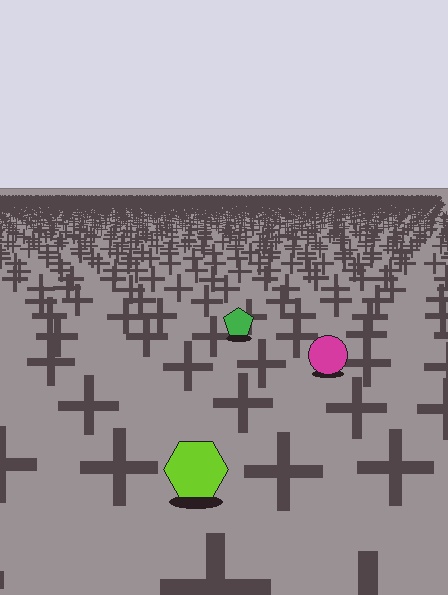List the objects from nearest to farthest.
From nearest to farthest: the lime hexagon, the magenta circle, the green pentagon.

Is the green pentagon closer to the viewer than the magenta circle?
No. The magenta circle is closer — you can tell from the texture gradient: the ground texture is coarser near it.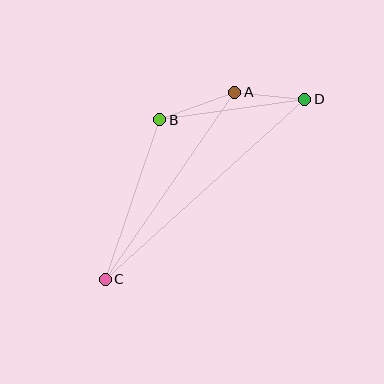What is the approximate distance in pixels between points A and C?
The distance between A and C is approximately 227 pixels.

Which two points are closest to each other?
Points A and D are closest to each other.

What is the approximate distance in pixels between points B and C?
The distance between B and C is approximately 168 pixels.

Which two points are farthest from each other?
Points C and D are farthest from each other.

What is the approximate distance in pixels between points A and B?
The distance between A and B is approximately 80 pixels.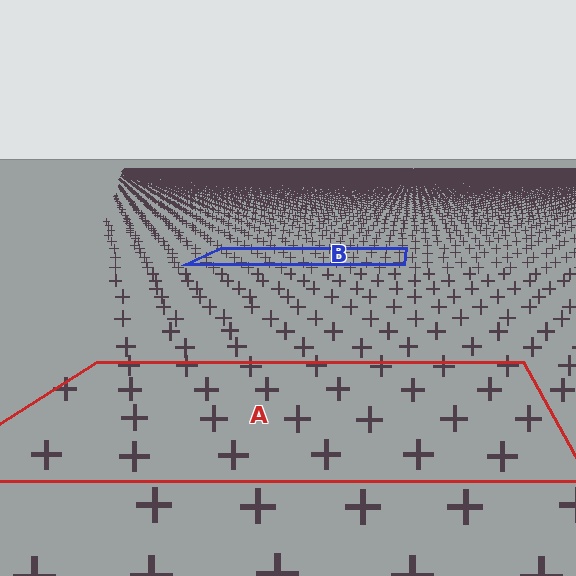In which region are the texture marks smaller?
The texture marks are smaller in region B, because it is farther away.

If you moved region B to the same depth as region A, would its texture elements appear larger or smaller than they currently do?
They would appear larger. At a closer depth, the same texture elements are projected at a bigger on-screen size.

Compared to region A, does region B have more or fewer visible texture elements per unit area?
Region B has more texture elements per unit area — they are packed more densely because it is farther away.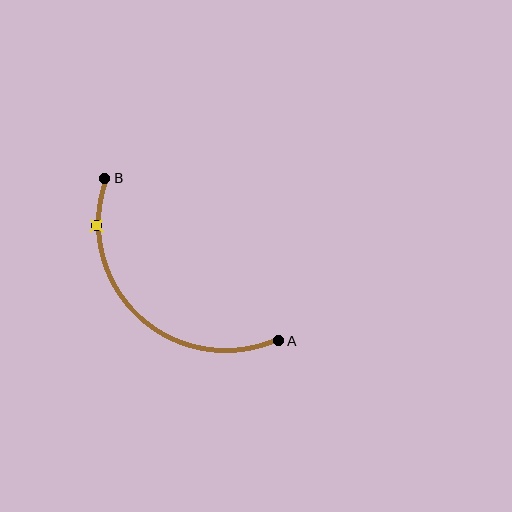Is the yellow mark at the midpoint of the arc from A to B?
No. The yellow mark lies on the arc but is closer to endpoint B. The arc midpoint would be at the point on the curve equidistant along the arc from both A and B.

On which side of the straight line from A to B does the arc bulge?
The arc bulges below and to the left of the straight line connecting A and B.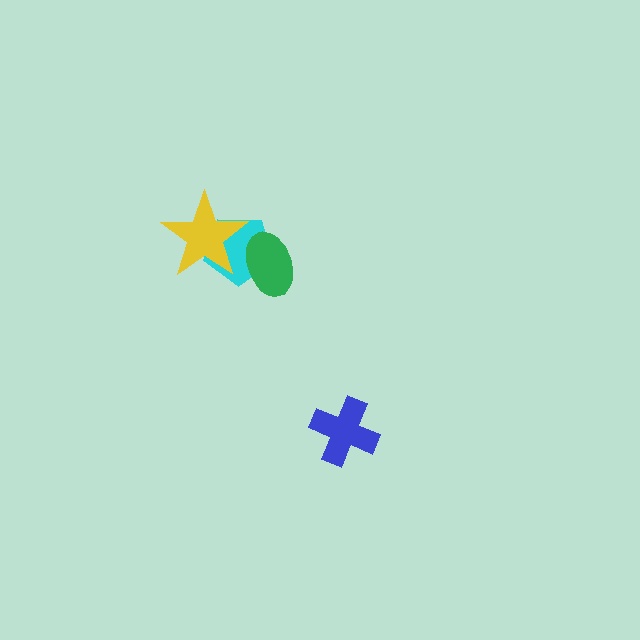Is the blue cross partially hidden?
No, no other shape covers it.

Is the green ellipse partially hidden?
Yes, it is partially covered by another shape.